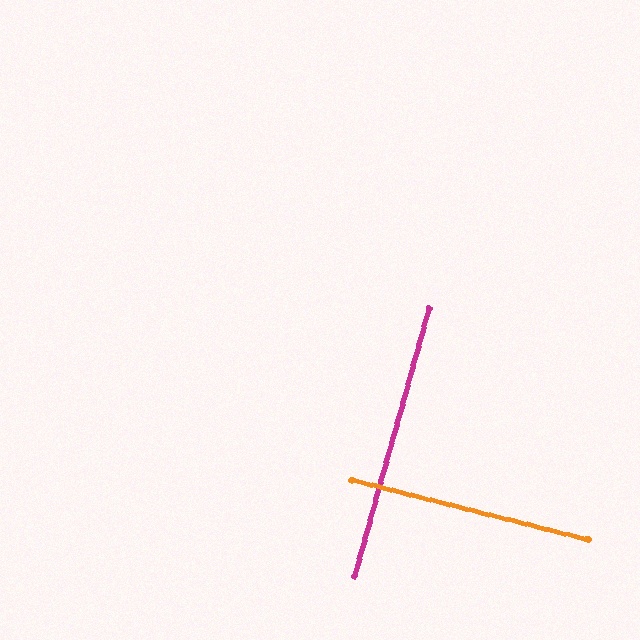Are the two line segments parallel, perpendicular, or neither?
Perpendicular — they meet at approximately 89°.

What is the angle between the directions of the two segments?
Approximately 89 degrees.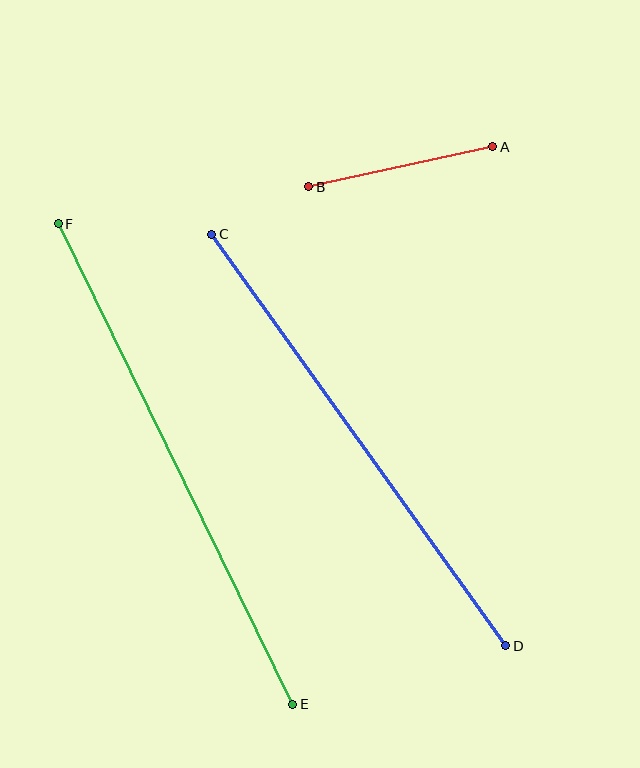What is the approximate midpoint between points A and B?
The midpoint is at approximately (401, 167) pixels.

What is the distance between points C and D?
The distance is approximately 506 pixels.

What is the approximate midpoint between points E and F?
The midpoint is at approximately (175, 464) pixels.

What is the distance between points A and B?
The distance is approximately 188 pixels.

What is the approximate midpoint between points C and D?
The midpoint is at approximately (359, 440) pixels.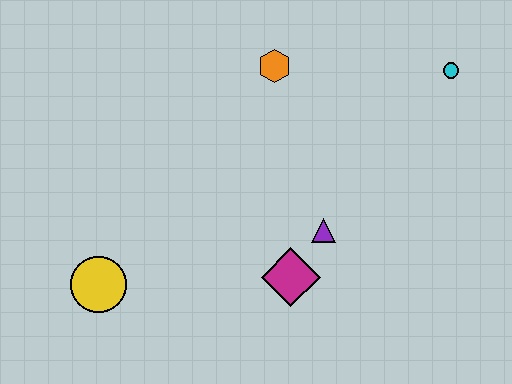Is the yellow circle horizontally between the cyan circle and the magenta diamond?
No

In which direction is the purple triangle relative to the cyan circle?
The purple triangle is below the cyan circle.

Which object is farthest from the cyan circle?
The yellow circle is farthest from the cyan circle.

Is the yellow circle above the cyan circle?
No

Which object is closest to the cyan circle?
The orange hexagon is closest to the cyan circle.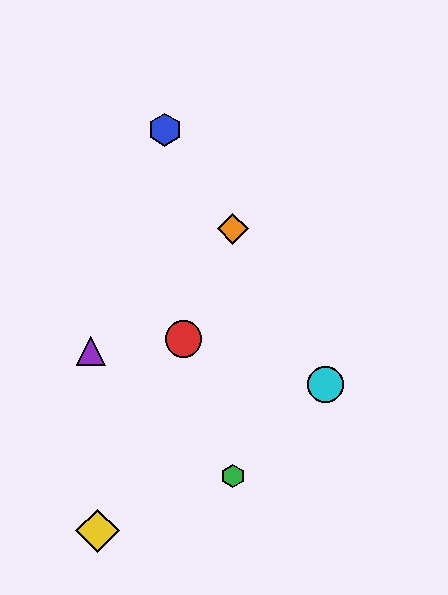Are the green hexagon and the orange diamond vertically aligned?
Yes, both are at x≈233.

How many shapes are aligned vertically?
2 shapes (the green hexagon, the orange diamond) are aligned vertically.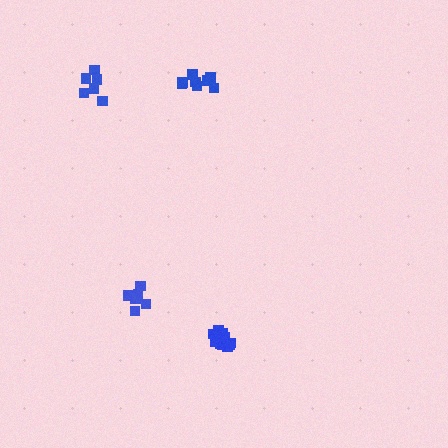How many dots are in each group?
Group 1: 10 dots, Group 2: 6 dots, Group 3: 8 dots, Group 4: 7 dots (31 total).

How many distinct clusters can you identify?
There are 4 distinct clusters.